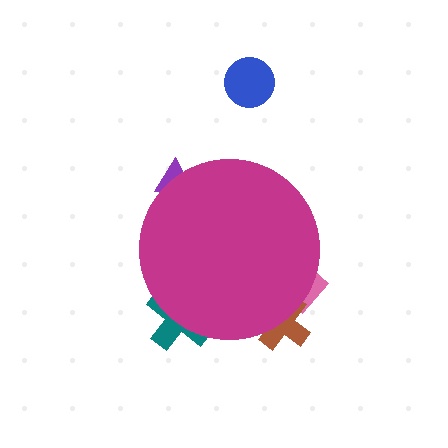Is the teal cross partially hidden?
Yes, the teal cross is partially hidden behind the magenta circle.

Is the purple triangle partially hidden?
Yes, the purple triangle is partially hidden behind the magenta circle.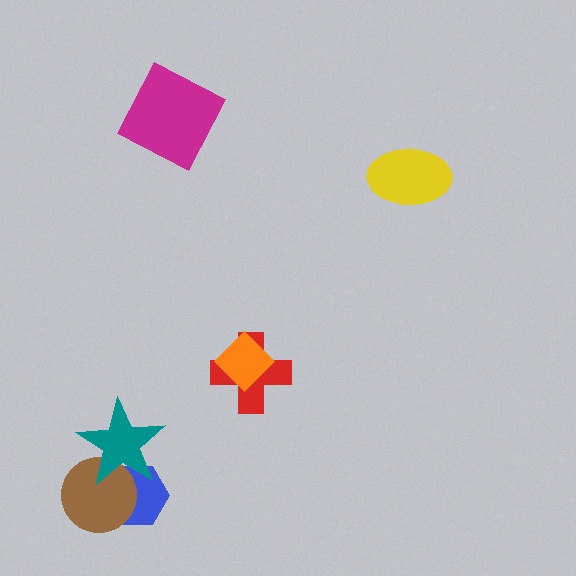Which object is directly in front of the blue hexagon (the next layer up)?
The brown circle is directly in front of the blue hexagon.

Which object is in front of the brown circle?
The teal star is in front of the brown circle.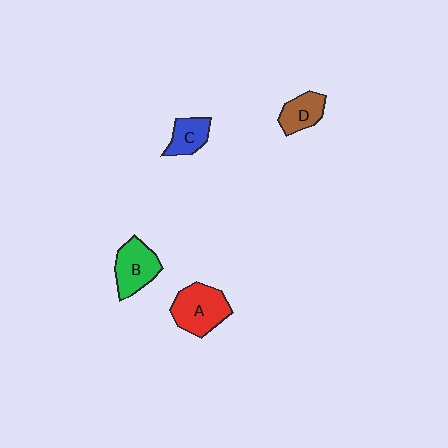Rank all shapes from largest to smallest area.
From largest to smallest: A (red), B (green), D (brown), C (blue).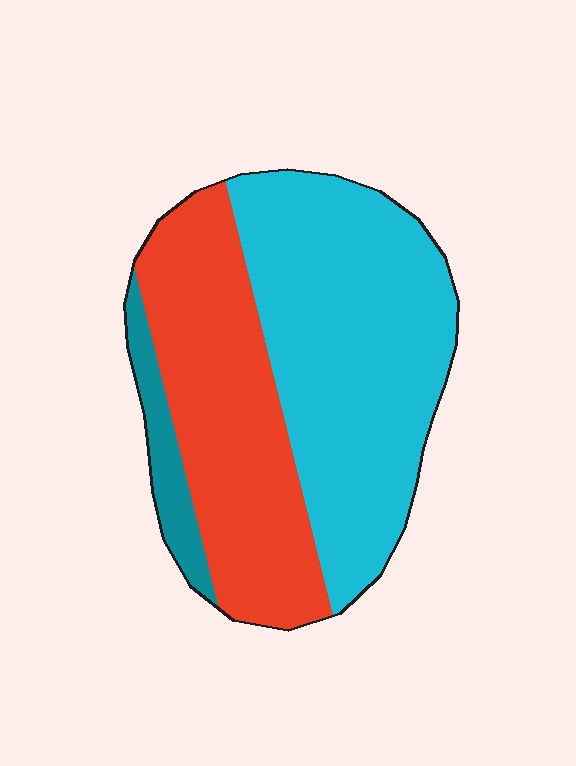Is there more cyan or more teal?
Cyan.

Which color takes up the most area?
Cyan, at roughly 55%.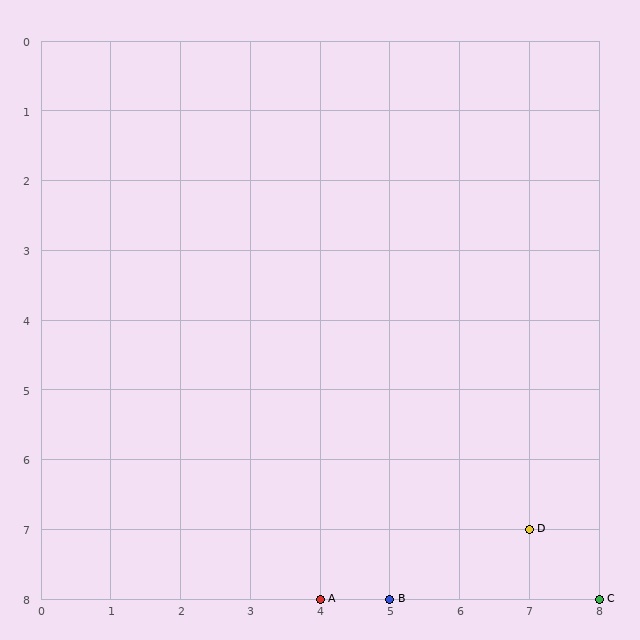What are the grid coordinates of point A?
Point A is at grid coordinates (4, 8).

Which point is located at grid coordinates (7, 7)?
Point D is at (7, 7).